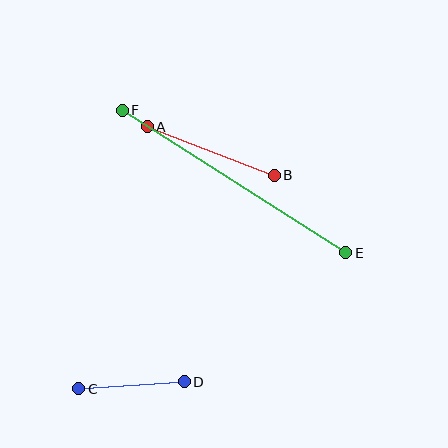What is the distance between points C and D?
The distance is approximately 106 pixels.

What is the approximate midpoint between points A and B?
The midpoint is at approximately (211, 151) pixels.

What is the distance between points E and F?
The distance is approximately 265 pixels.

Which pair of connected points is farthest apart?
Points E and F are farthest apart.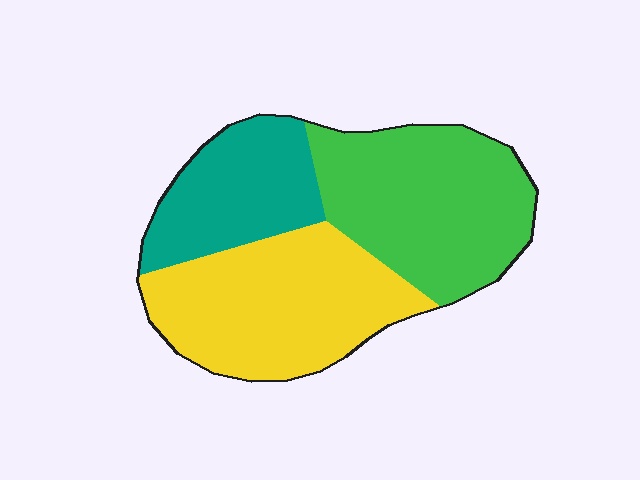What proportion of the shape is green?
Green takes up about three eighths (3/8) of the shape.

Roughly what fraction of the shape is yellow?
Yellow covers roughly 40% of the shape.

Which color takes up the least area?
Teal, at roughly 25%.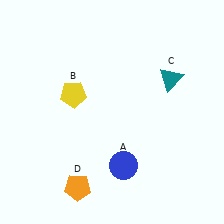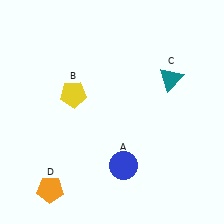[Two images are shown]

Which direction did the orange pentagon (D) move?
The orange pentagon (D) moved left.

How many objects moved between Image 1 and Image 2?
1 object moved between the two images.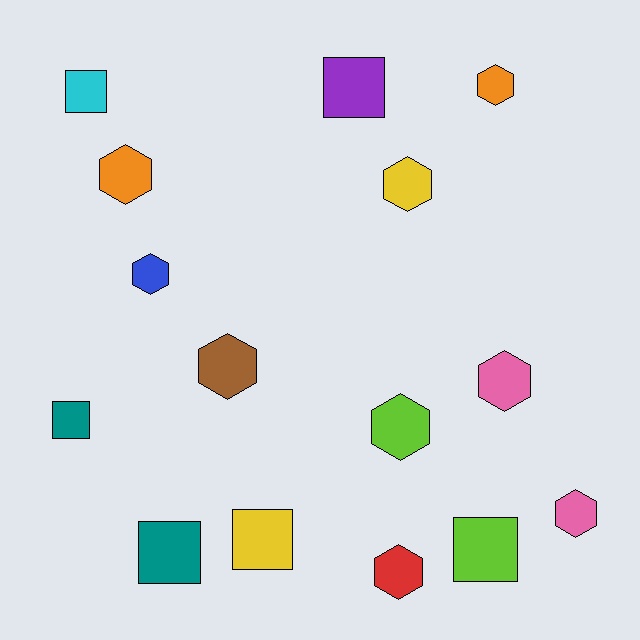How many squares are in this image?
There are 6 squares.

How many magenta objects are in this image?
There are no magenta objects.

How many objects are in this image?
There are 15 objects.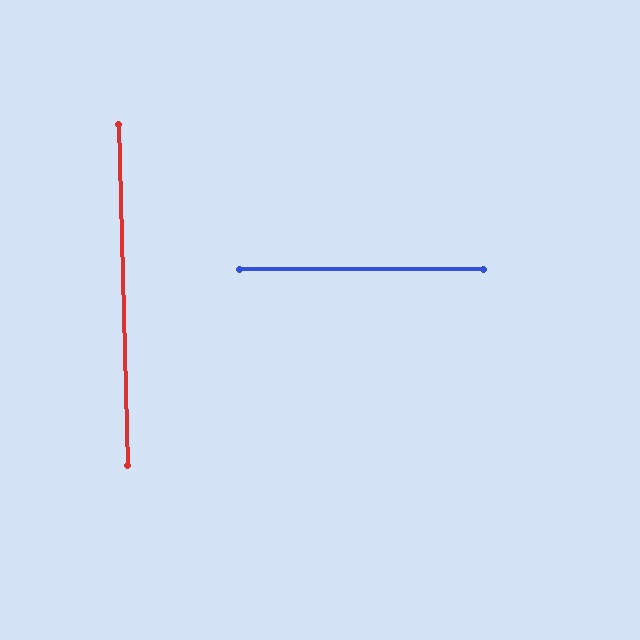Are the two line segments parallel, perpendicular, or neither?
Perpendicular — they meet at approximately 89°.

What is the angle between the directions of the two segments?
Approximately 89 degrees.